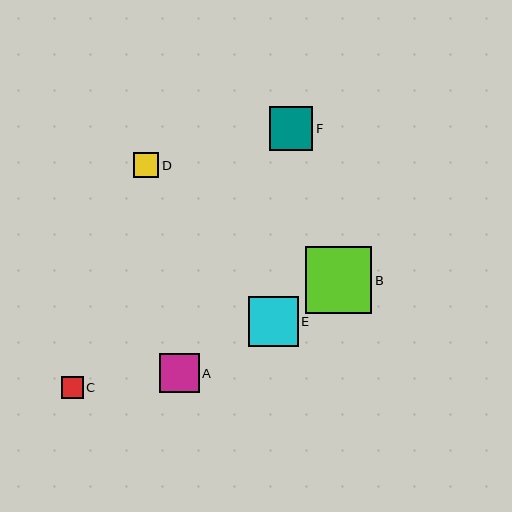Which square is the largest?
Square B is the largest with a size of approximately 67 pixels.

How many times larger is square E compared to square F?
Square E is approximately 1.2 times the size of square F.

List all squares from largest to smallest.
From largest to smallest: B, E, F, A, D, C.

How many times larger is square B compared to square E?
Square B is approximately 1.3 times the size of square E.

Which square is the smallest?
Square C is the smallest with a size of approximately 22 pixels.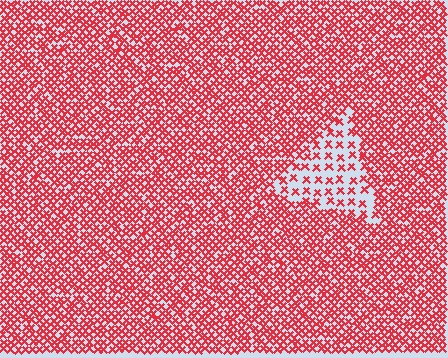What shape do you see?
I see a triangle.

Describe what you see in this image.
The image contains small red elements arranged at two different densities. A triangle-shaped region is visible where the elements are less densely packed than the surrounding area.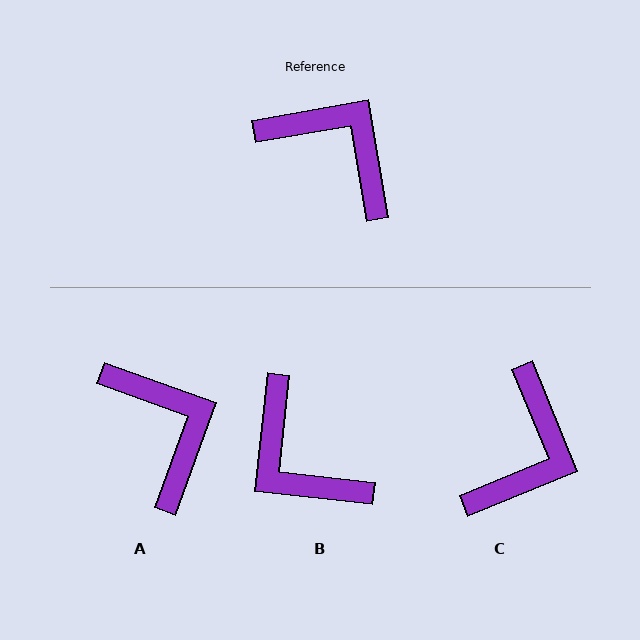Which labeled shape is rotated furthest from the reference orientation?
B, about 164 degrees away.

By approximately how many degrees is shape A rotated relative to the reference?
Approximately 30 degrees clockwise.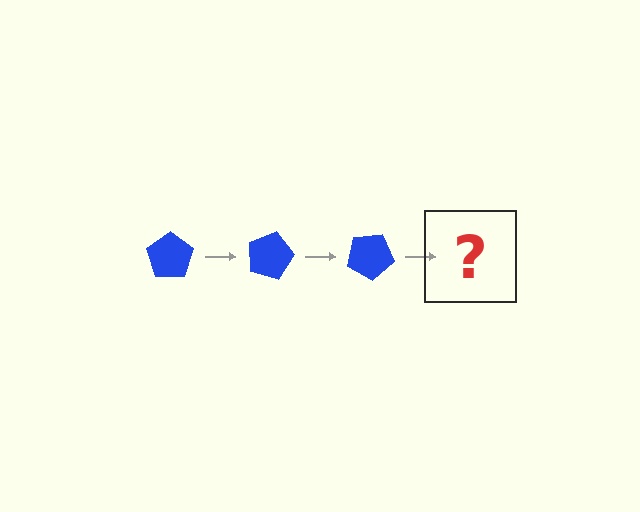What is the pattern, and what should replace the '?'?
The pattern is that the pentagon rotates 15 degrees each step. The '?' should be a blue pentagon rotated 45 degrees.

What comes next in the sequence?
The next element should be a blue pentagon rotated 45 degrees.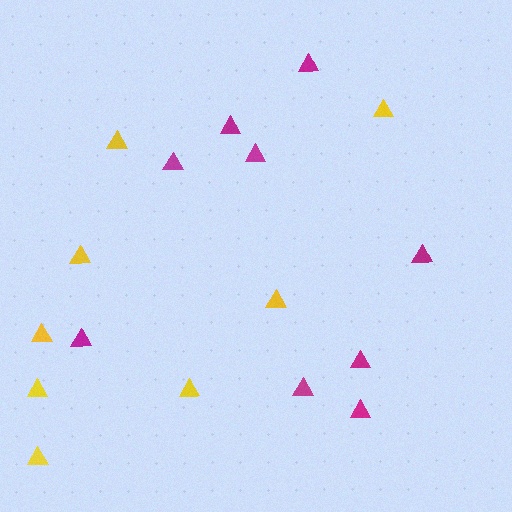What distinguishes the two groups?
There are 2 groups: one group of magenta triangles (9) and one group of yellow triangles (8).